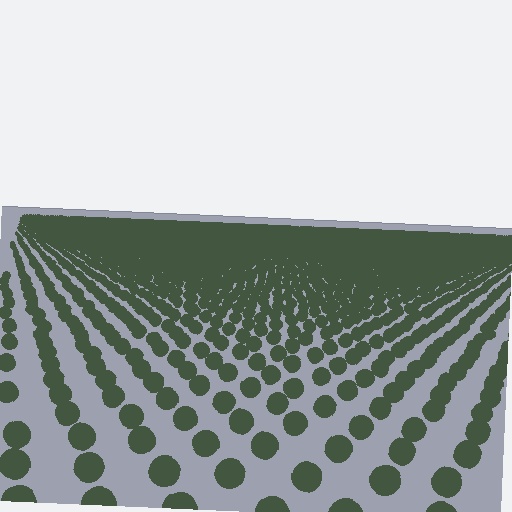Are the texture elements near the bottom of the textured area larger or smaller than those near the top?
Larger. Near the bottom, elements are closer to the viewer and appear at a bigger on-screen size.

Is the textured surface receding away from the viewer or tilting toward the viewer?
The surface is receding away from the viewer. Texture elements get smaller and denser toward the top.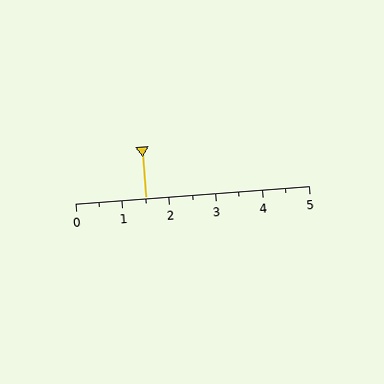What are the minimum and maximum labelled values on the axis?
The axis runs from 0 to 5.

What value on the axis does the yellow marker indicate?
The marker indicates approximately 1.5.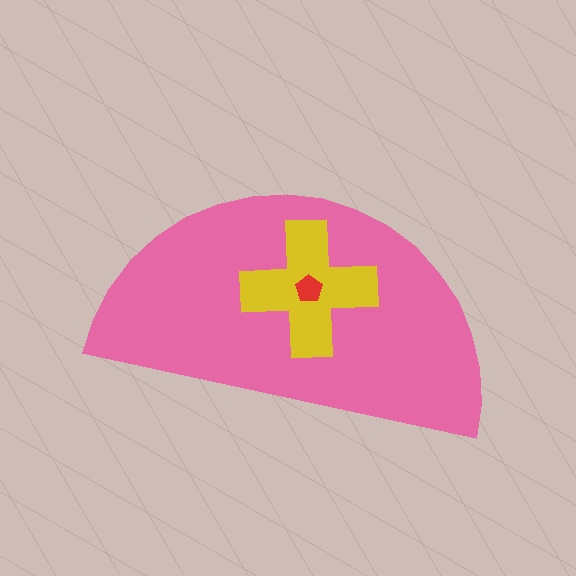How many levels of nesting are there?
3.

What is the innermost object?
The red pentagon.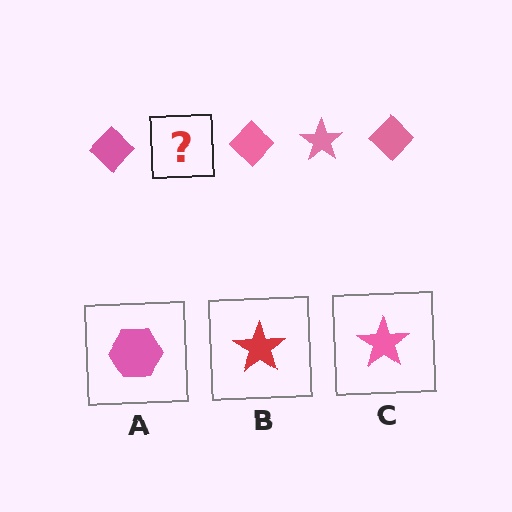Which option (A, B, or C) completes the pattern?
C.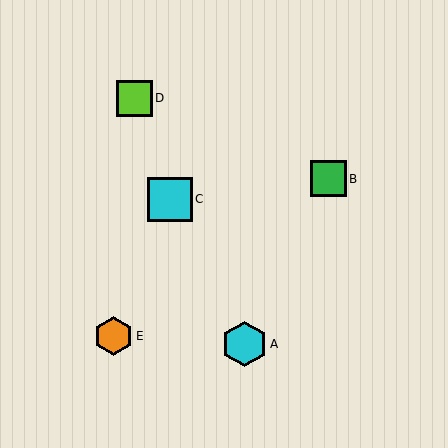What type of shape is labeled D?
Shape D is a lime square.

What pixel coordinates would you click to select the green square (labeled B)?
Click at (328, 179) to select the green square B.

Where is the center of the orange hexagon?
The center of the orange hexagon is at (113, 336).